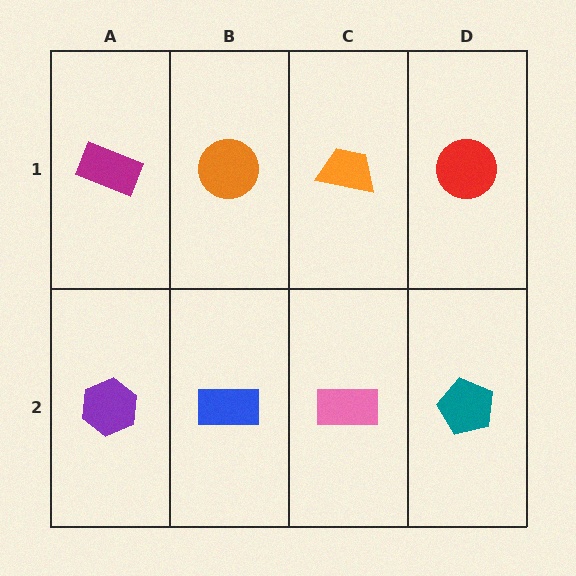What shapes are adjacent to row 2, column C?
An orange trapezoid (row 1, column C), a blue rectangle (row 2, column B), a teal pentagon (row 2, column D).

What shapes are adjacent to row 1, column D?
A teal pentagon (row 2, column D), an orange trapezoid (row 1, column C).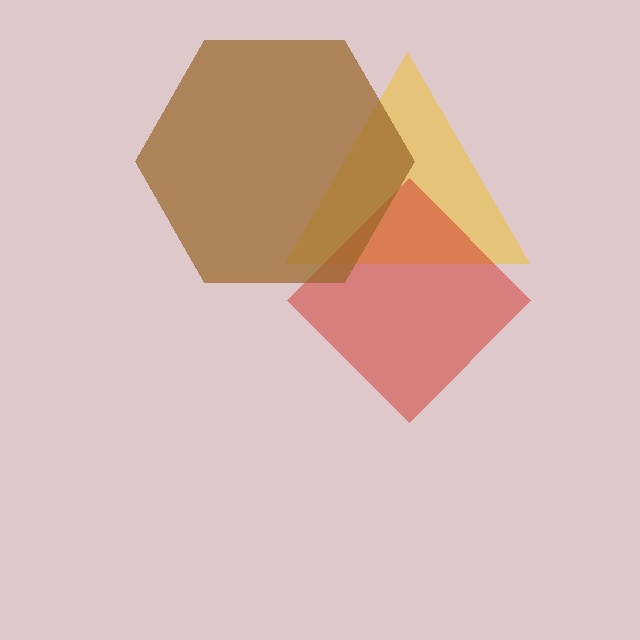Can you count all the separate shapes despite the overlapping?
Yes, there are 3 separate shapes.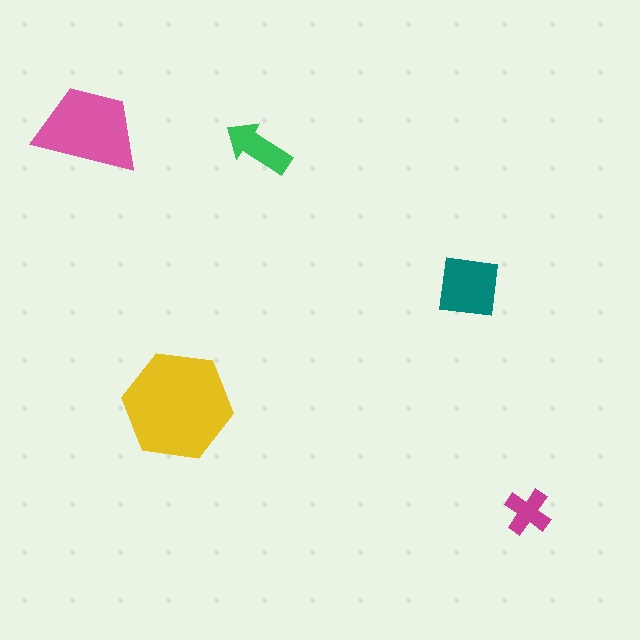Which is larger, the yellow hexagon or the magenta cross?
The yellow hexagon.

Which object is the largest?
The yellow hexagon.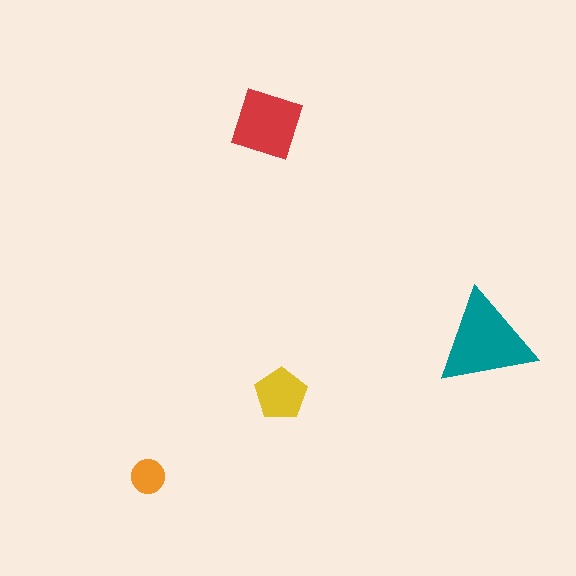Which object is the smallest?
The orange circle.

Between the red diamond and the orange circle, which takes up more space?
The red diamond.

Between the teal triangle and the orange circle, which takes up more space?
The teal triangle.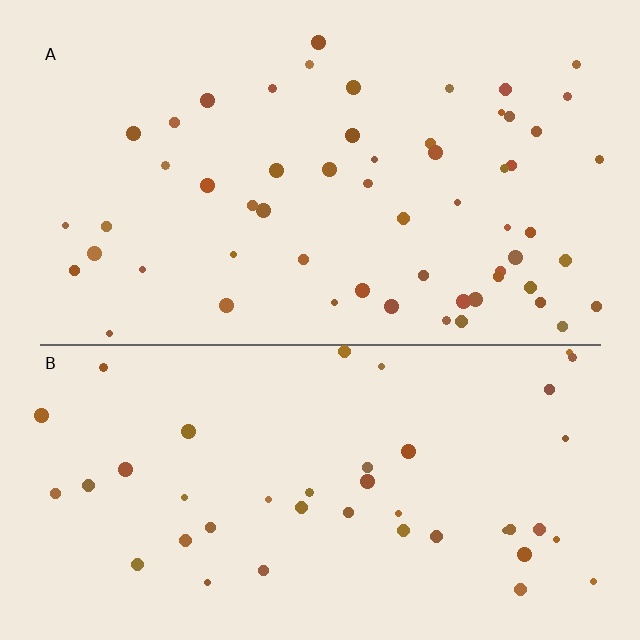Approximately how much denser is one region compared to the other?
Approximately 1.4× — region A over region B.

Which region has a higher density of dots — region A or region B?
A (the top).